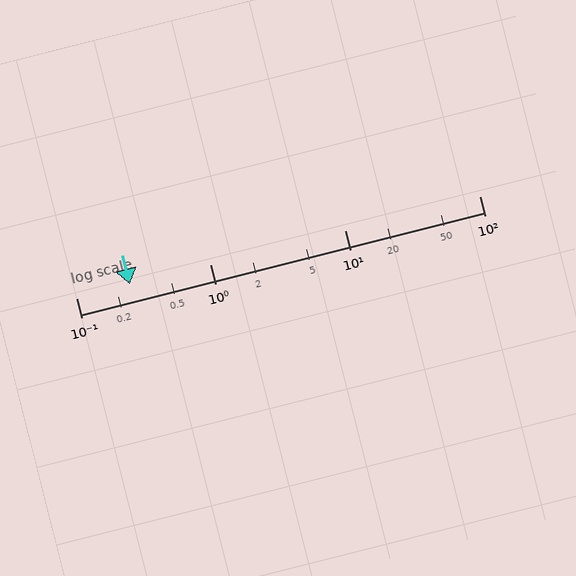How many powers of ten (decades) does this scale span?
The scale spans 3 decades, from 0.1 to 100.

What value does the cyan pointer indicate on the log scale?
The pointer indicates approximately 0.25.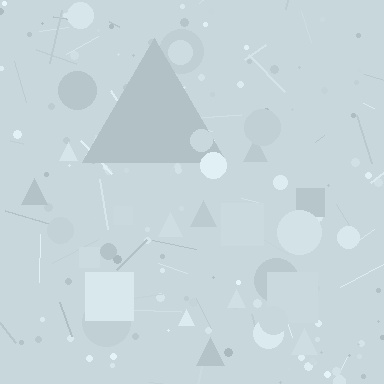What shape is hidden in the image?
A triangle is hidden in the image.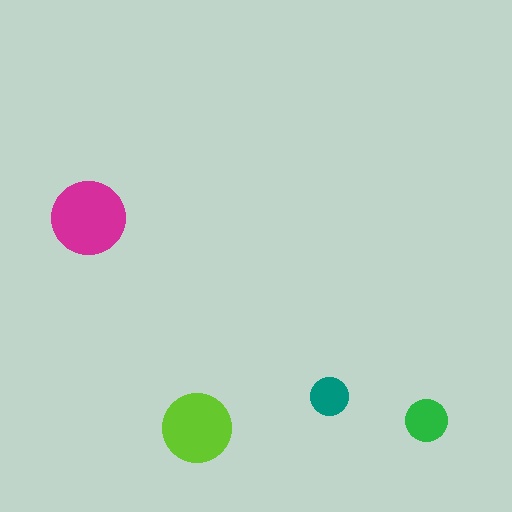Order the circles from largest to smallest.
the magenta one, the lime one, the green one, the teal one.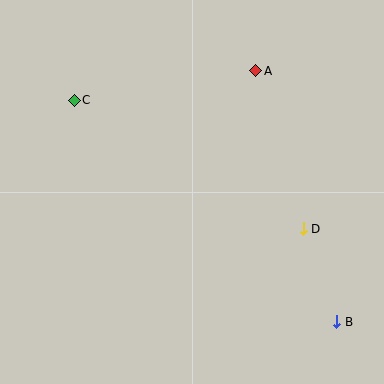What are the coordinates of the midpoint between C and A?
The midpoint between C and A is at (165, 85).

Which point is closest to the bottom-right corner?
Point B is closest to the bottom-right corner.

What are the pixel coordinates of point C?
Point C is at (74, 100).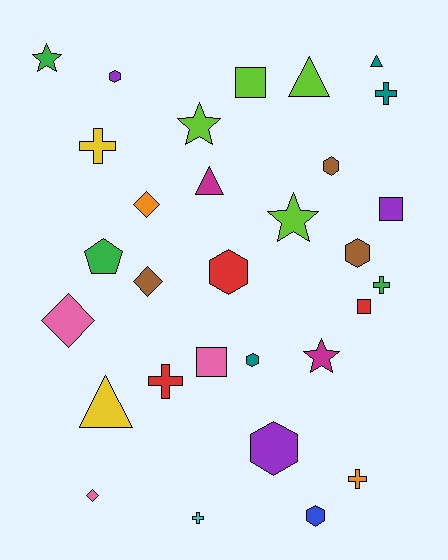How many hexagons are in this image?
There are 7 hexagons.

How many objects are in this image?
There are 30 objects.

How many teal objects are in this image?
There are 3 teal objects.